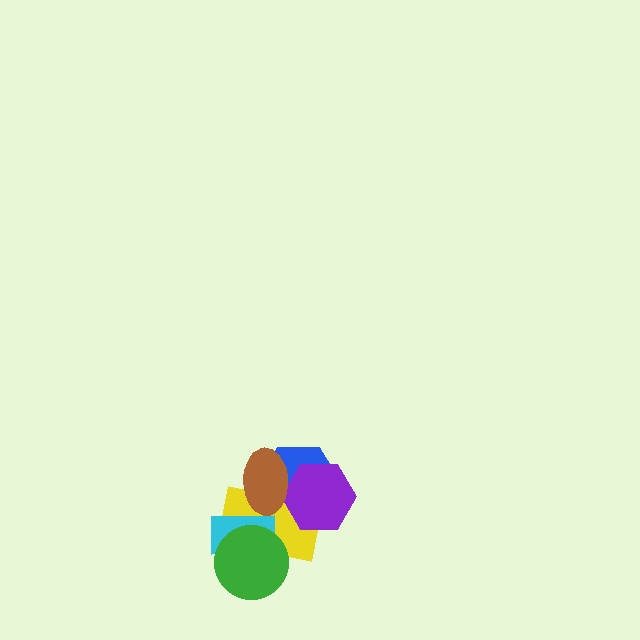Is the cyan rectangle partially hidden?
Yes, it is partially covered by another shape.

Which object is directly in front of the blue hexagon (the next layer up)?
The yellow rectangle is directly in front of the blue hexagon.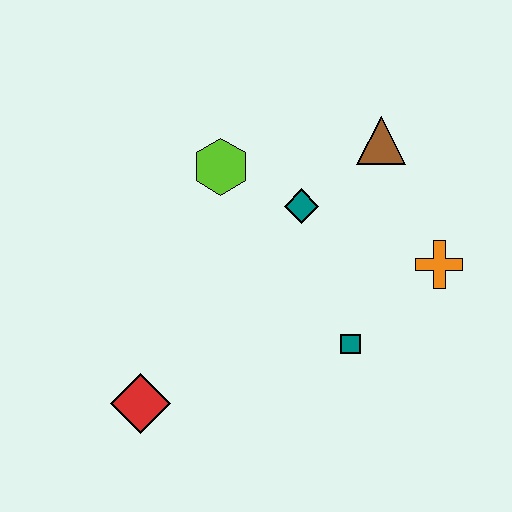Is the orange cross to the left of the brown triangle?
No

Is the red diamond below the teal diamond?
Yes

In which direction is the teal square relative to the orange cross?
The teal square is to the left of the orange cross.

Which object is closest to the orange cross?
The teal square is closest to the orange cross.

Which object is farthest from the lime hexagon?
The red diamond is farthest from the lime hexagon.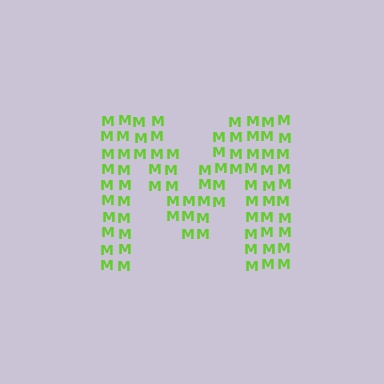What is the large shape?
The large shape is the letter M.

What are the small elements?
The small elements are letter M's.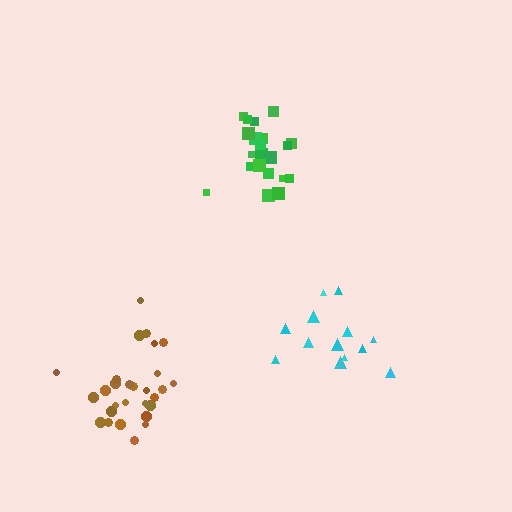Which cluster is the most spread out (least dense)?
Cyan.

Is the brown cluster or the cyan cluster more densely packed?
Brown.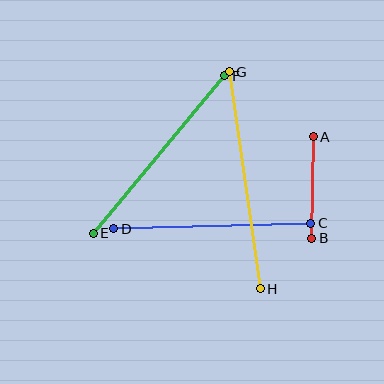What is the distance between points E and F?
The distance is approximately 205 pixels.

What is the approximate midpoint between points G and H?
The midpoint is at approximately (245, 180) pixels.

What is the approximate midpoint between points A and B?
The midpoint is at approximately (313, 188) pixels.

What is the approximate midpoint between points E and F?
The midpoint is at approximately (159, 155) pixels.